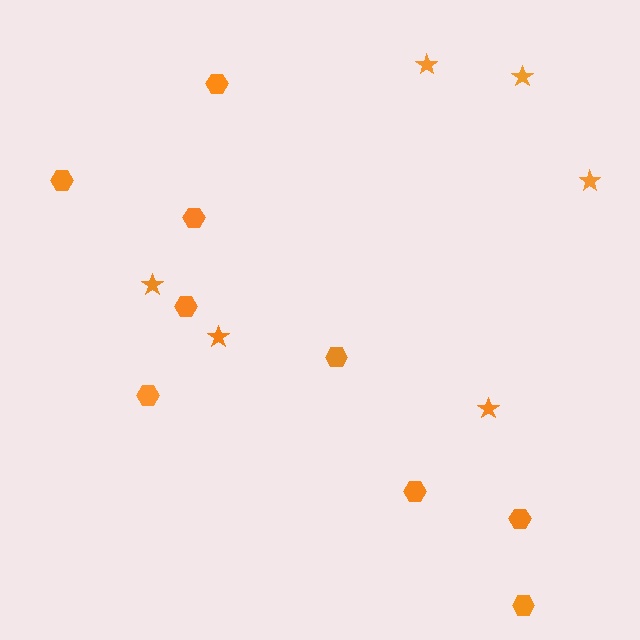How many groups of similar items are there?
There are 2 groups: one group of hexagons (9) and one group of stars (6).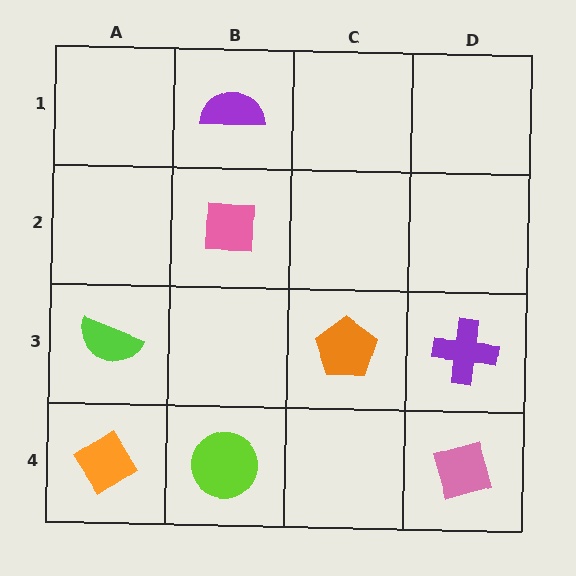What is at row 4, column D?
A pink diamond.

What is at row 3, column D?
A purple cross.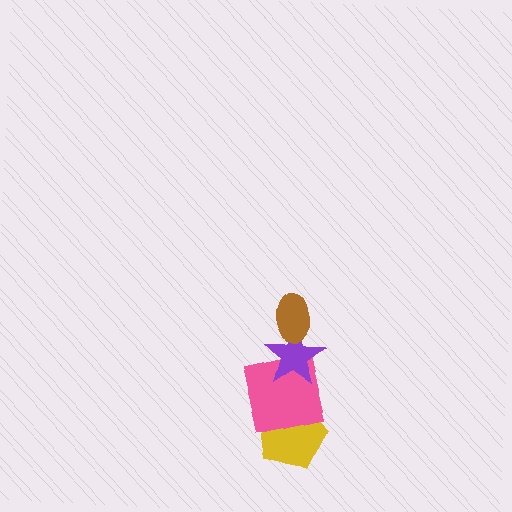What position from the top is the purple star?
The purple star is 2nd from the top.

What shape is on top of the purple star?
The brown ellipse is on top of the purple star.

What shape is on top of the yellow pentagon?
The pink square is on top of the yellow pentagon.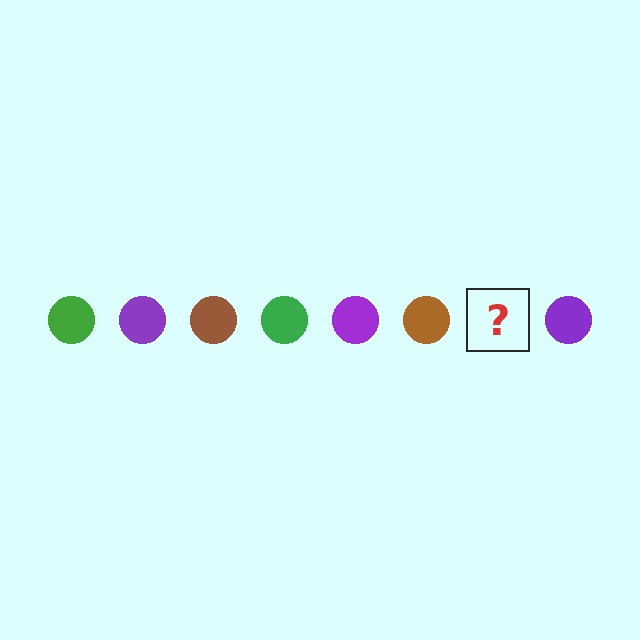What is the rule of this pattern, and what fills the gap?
The rule is that the pattern cycles through green, purple, brown circles. The gap should be filled with a green circle.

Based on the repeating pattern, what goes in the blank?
The blank should be a green circle.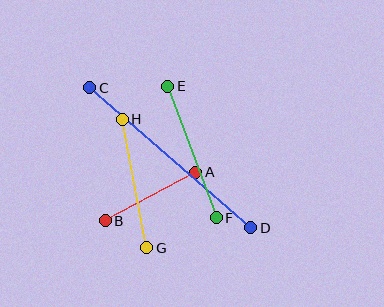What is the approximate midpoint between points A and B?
The midpoint is at approximately (151, 197) pixels.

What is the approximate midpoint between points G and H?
The midpoint is at approximately (134, 183) pixels.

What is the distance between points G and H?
The distance is approximately 131 pixels.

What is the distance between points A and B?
The distance is approximately 103 pixels.